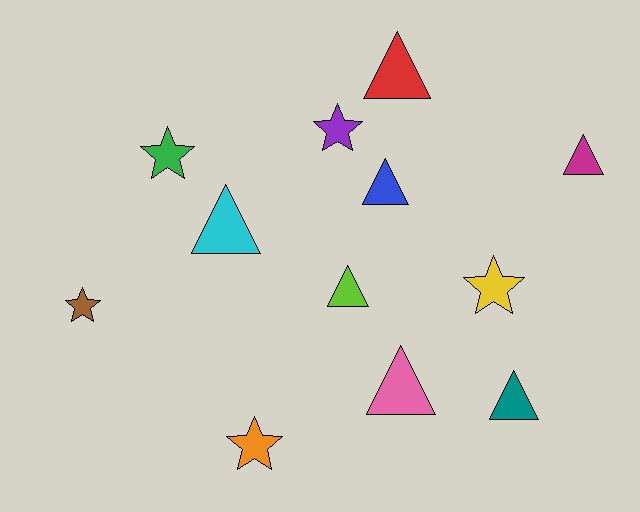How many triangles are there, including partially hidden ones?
There are 7 triangles.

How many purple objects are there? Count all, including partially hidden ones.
There is 1 purple object.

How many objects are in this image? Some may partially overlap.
There are 12 objects.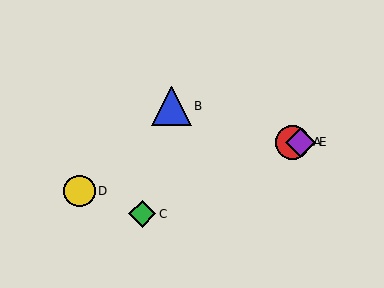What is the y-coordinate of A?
Object A is at y≈142.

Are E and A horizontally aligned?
Yes, both are at y≈142.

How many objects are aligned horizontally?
2 objects (A, E) are aligned horizontally.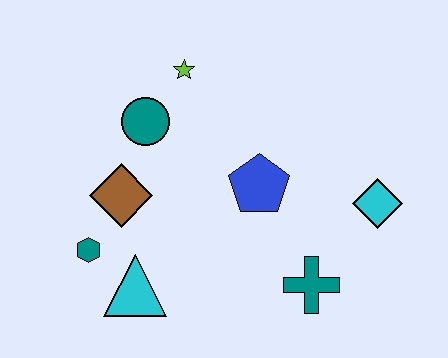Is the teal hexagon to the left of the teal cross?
Yes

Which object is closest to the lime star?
The teal circle is closest to the lime star.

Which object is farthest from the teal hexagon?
The cyan diamond is farthest from the teal hexagon.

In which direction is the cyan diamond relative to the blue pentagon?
The cyan diamond is to the right of the blue pentagon.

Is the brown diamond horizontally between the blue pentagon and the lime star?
No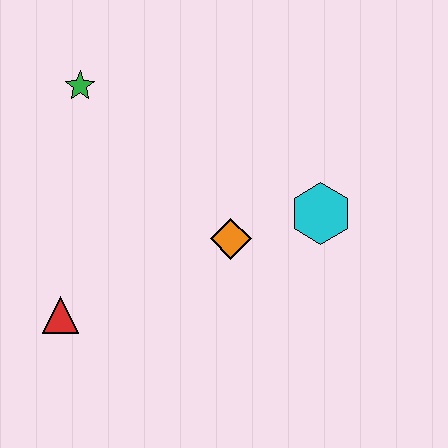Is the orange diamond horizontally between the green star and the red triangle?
No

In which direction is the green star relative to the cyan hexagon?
The green star is to the left of the cyan hexagon.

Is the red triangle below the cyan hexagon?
Yes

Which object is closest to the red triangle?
The orange diamond is closest to the red triangle.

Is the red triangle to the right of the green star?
No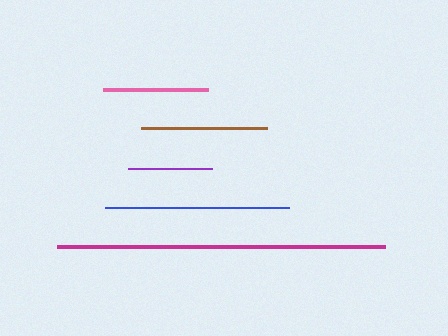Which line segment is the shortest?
The purple line is the shortest at approximately 83 pixels.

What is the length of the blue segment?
The blue segment is approximately 184 pixels long.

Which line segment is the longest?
The magenta line is the longest at approximately 328 pixels.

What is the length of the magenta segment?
The magenta segment is approximately 328 pixels long.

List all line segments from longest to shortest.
From longest to shortest: magenta, blue, brown, pink, purple.